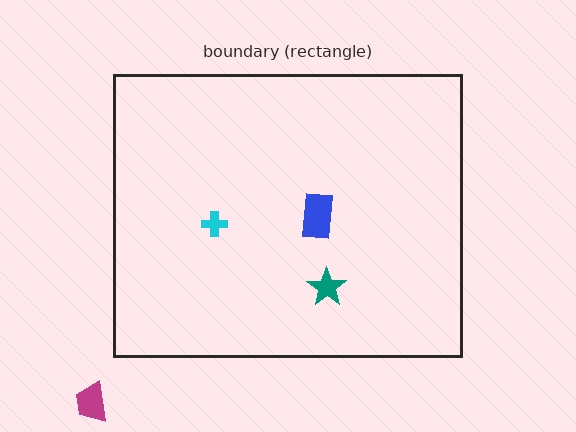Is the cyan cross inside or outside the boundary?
Inside.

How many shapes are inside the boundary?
3 inside, 1 outside.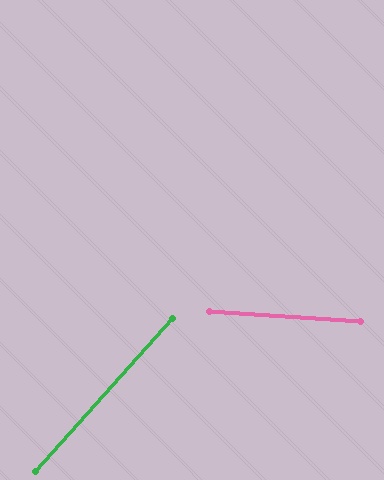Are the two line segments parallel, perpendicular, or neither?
Neither parallel nor perpendicular — they differ by about 52°.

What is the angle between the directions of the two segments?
Approximately 52 degrees.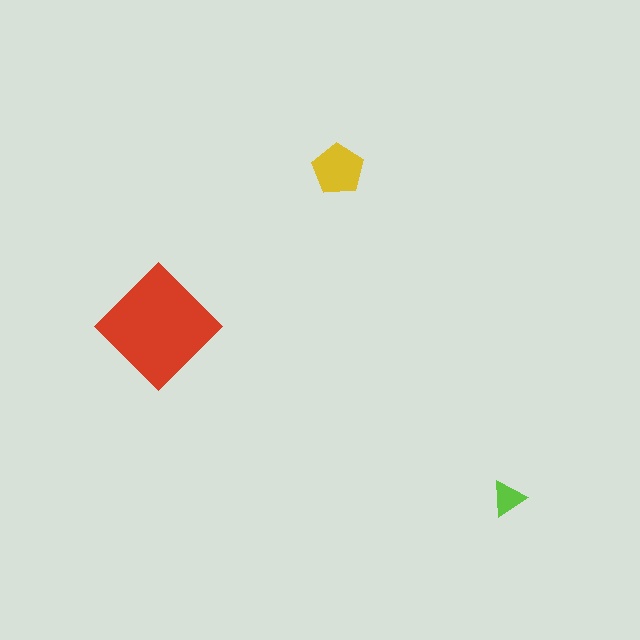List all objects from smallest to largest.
The lime triangle, the yellow pentagon, the red diamond.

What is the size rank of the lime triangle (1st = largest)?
3rd.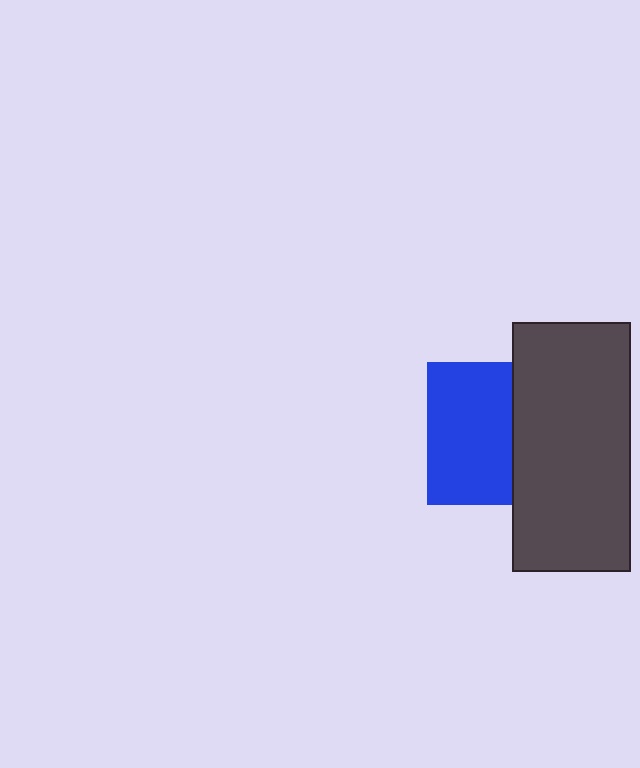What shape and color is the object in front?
The object in front is a dark gray rectangle.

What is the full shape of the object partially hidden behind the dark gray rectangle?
The partially hidden object is a blue square.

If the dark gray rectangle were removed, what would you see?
You would see the complete blue square.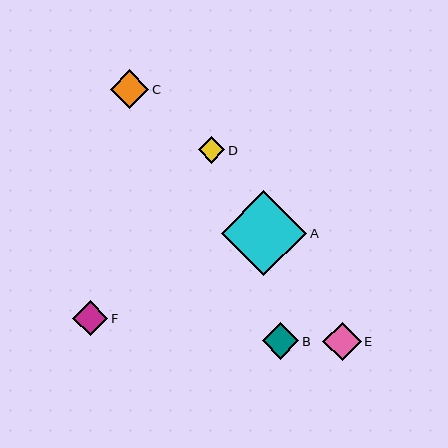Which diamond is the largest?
Diamond A is the largest with a size of approximately 86 pixels.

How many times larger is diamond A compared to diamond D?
Diamond A is approximately 3.2 times the size of diamond D.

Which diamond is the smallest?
Diamond D is the smallest with a size of approximately 27 pixels.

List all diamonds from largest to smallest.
From largest to smallest: A, C, E, B, F, D.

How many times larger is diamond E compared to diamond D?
Diamond E is approximately 1.4 times the size of diamond D.